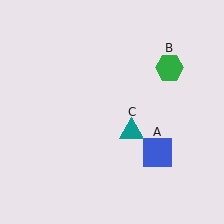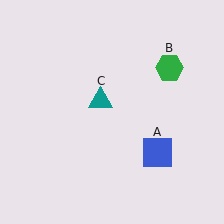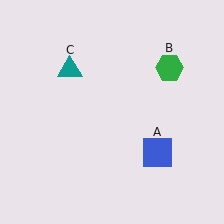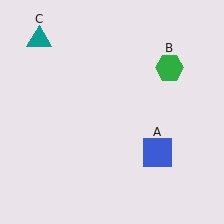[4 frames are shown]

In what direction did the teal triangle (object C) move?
The teal triangle (object C) moved up and to the left.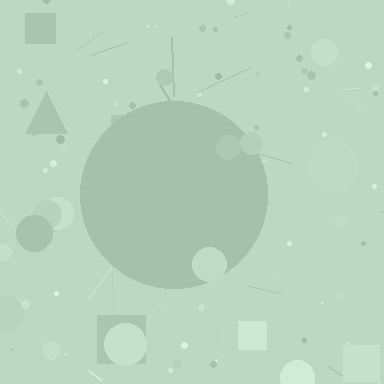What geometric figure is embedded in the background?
A circle is embedded in the background.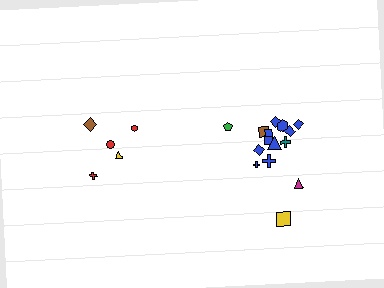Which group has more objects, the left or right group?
The right group.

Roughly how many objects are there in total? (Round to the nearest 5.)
Roughly 20 objects in total.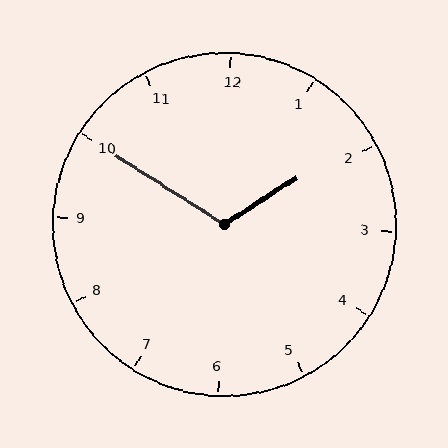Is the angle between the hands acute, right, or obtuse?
It is obtuse.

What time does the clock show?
1:50.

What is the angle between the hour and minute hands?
Approximately 115 degrees.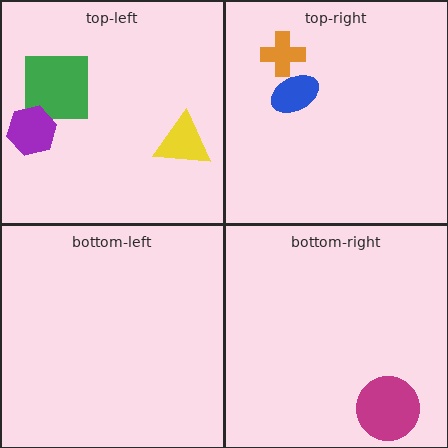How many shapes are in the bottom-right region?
1.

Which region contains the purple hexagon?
The top-left region.